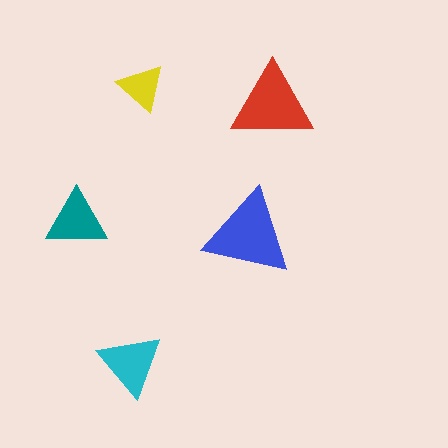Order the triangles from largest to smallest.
the blue one, the red one, the cyan one, the teal one, the yellow one.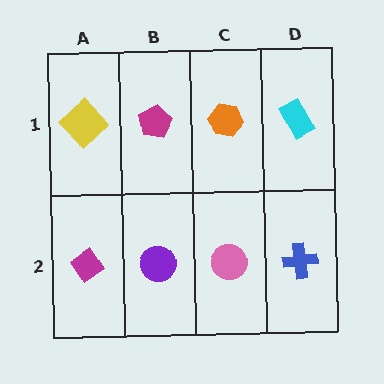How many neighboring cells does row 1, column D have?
2.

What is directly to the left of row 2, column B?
A magenta diamond.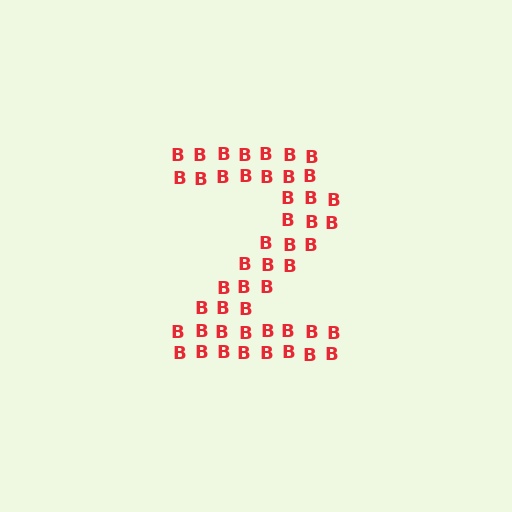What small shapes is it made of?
It is made of small letter B's.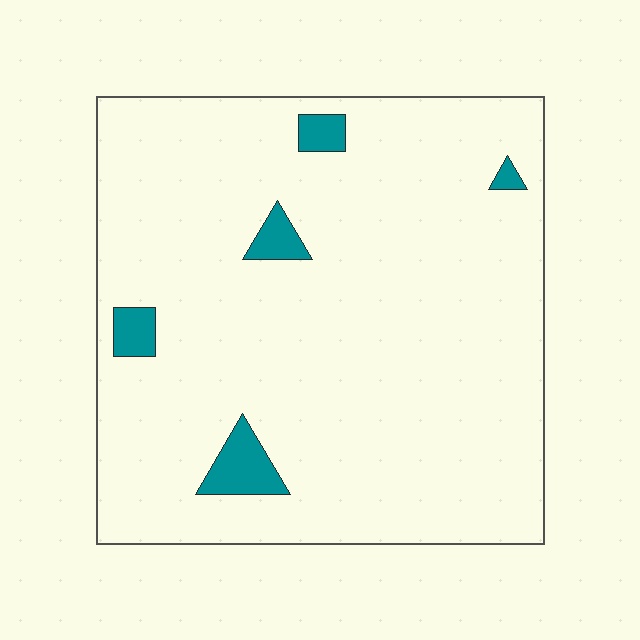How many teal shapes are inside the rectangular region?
5.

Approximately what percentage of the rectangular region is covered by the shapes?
Approximately 5%.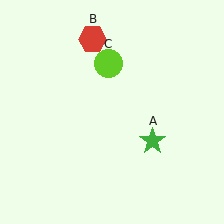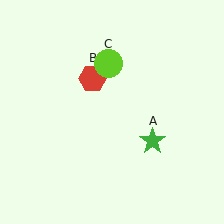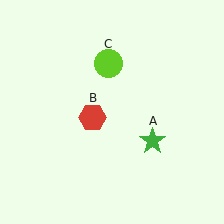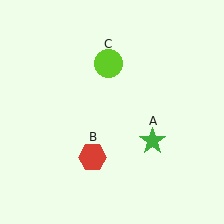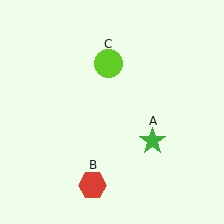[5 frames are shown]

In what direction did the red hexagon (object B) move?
The red hexagon (object B) moved down.